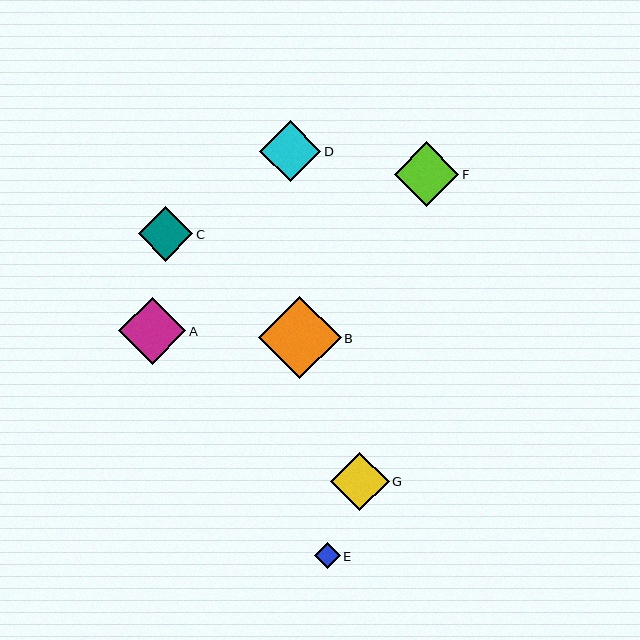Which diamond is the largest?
Diamond B is the largest with a size of approximately 82 pixels.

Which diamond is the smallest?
Diamond E is the smallest with a size of approximately 26 pixels.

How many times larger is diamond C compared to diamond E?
Diamond C is approximately 2.1 times the size of diamond E.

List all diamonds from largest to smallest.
From largest to smallest: B, A, F, D, G, C, E.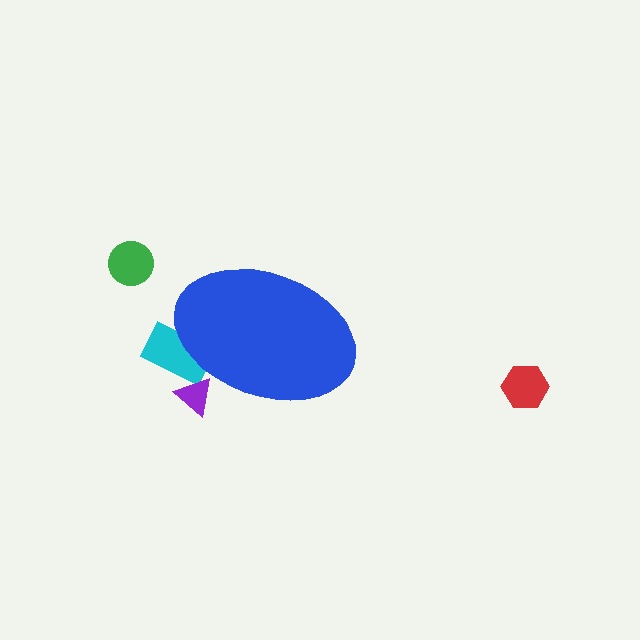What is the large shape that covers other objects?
A blue ellipse.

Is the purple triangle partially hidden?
Yes, the purple triangle is partially hidden behind the blue ellipse.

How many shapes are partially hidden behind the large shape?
2 shapes are partially hidden.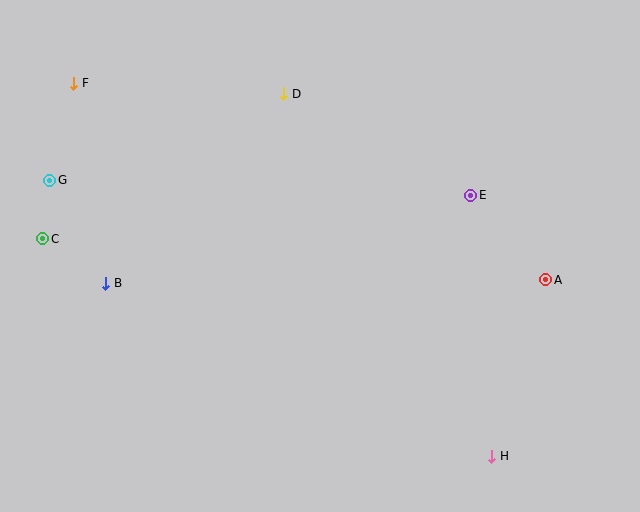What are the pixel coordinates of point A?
Point A is at (546, 280).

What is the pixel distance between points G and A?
The distance between G and A is 506 pixels.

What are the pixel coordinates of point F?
Point F is at (74, 83).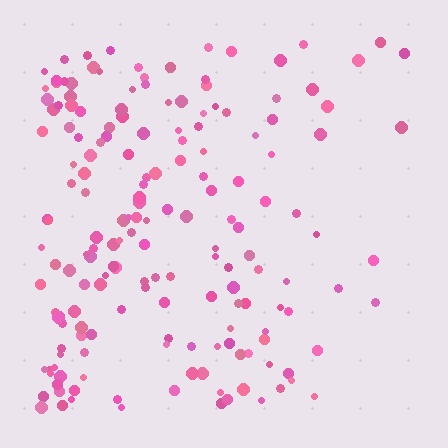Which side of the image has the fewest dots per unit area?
The right.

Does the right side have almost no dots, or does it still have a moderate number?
Still a moderate number, just noticeably fewer than the left.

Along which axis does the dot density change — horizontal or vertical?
Horizontal.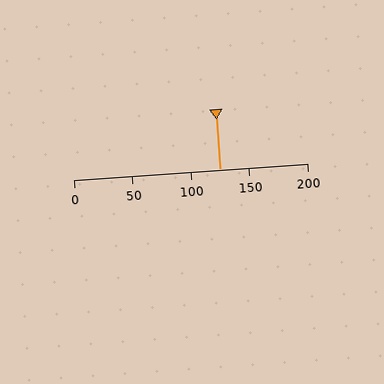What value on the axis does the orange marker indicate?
The marker indicates approximately 125.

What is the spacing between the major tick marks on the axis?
The major ticks are spaced 50 apart.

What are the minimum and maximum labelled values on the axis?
The axis runs from 0 to 200.